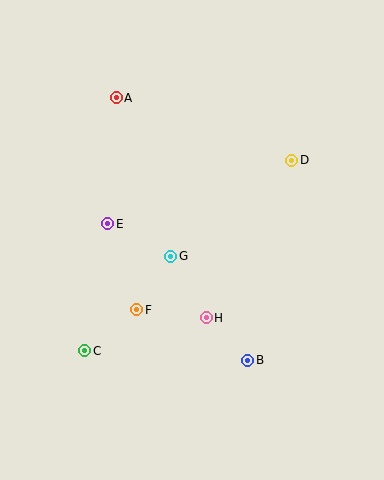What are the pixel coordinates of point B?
Point B is at (248, 360).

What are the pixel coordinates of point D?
Point D is at (292, 160).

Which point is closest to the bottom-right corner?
Point B is closest to the bottom-right corner.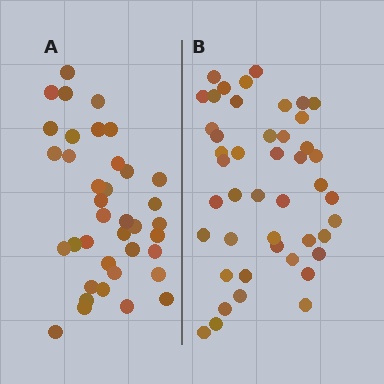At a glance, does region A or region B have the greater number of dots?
Region B (the right region) has more dots.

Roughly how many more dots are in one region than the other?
Region B has roughly 8 or so more dots than region A.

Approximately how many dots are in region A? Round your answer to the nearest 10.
About 40 dots. (The exact count is 38, which rounds to 40.)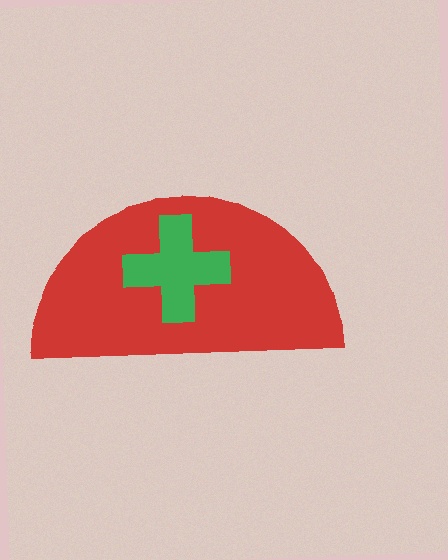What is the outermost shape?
The red semicircle.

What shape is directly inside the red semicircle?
The green cross.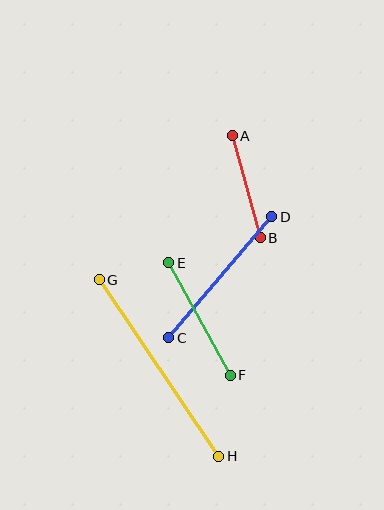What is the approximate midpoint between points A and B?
The midpoint is at approximately (246, 187) pixels.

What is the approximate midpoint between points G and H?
The midpoint is at approximately (159, 368) pixels.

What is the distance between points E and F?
The distance is approximately 129 pixels.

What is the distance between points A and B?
The distance is approximately 106 pixels.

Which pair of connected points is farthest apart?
Points G and H are farthest apart.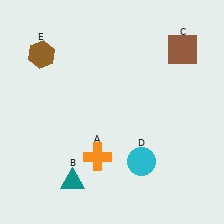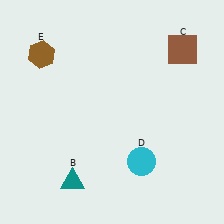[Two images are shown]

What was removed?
The orange cross (A) was removed in Image 2.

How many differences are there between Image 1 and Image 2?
There is 1 difference between the two images.